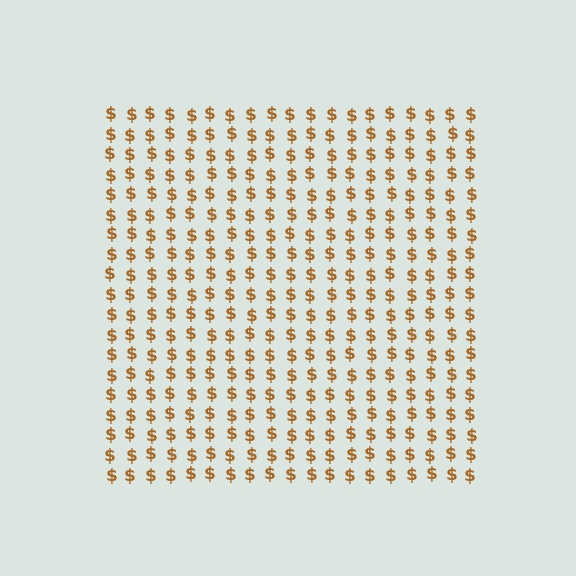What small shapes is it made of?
It is made of small dollar signs.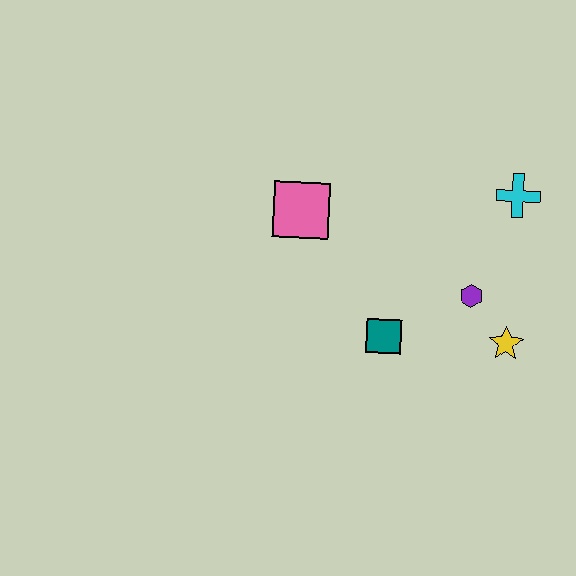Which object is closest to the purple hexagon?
The yellow star is closest to the purple hexagon.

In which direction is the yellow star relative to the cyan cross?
The yellow star is below the cyan cross.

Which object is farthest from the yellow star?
The pink square is farthest from the yellow star.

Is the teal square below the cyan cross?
Yes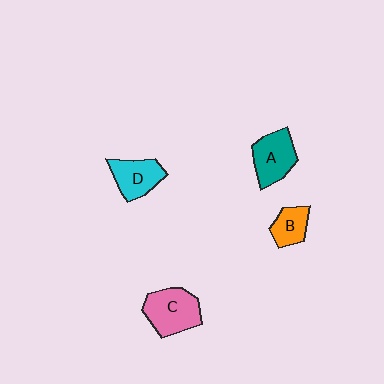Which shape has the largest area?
Shape C (pink).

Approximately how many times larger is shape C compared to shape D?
Approximately 1.3 times.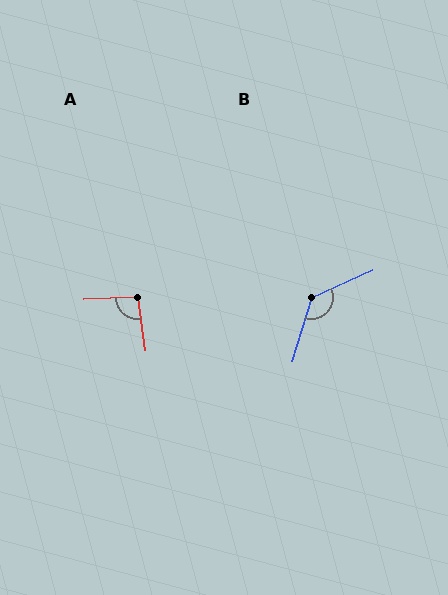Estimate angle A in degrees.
Approximately 96 degrees.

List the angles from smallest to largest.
A (96°), B (132°).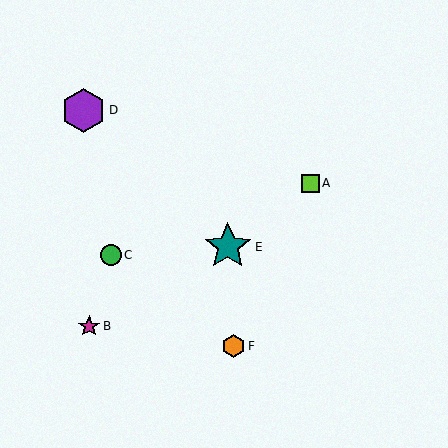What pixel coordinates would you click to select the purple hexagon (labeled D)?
Click at (84, 110) to select the purple hexagon D.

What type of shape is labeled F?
Shape F is an orange hexagon.